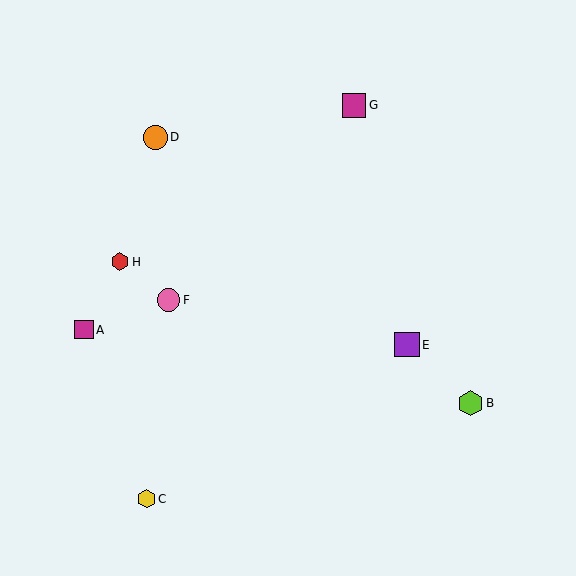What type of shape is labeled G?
Shape G is a magenta square.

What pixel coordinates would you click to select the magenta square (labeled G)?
Click at (354, 105) to select the magenta square G.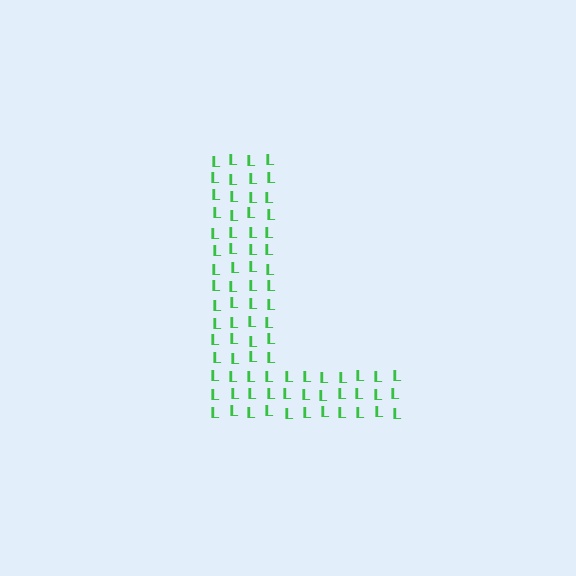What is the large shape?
The large shape is the letter L.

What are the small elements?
The small elements are letter L's.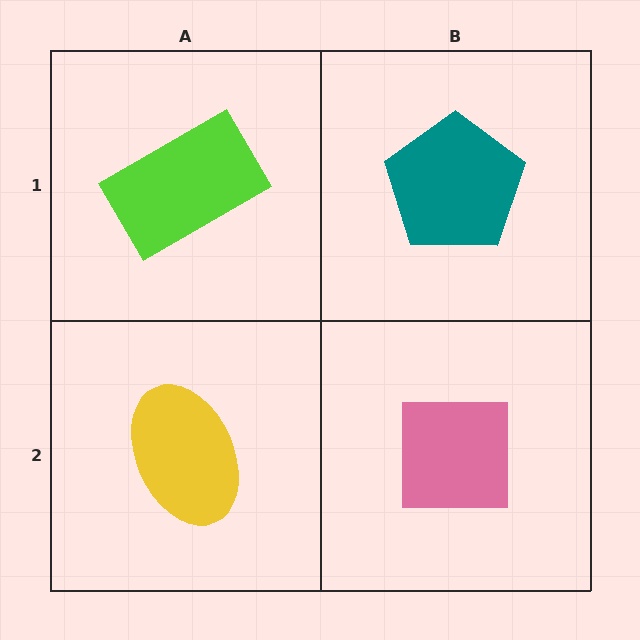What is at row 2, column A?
A yellow ellipse.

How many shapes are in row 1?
2 shapes.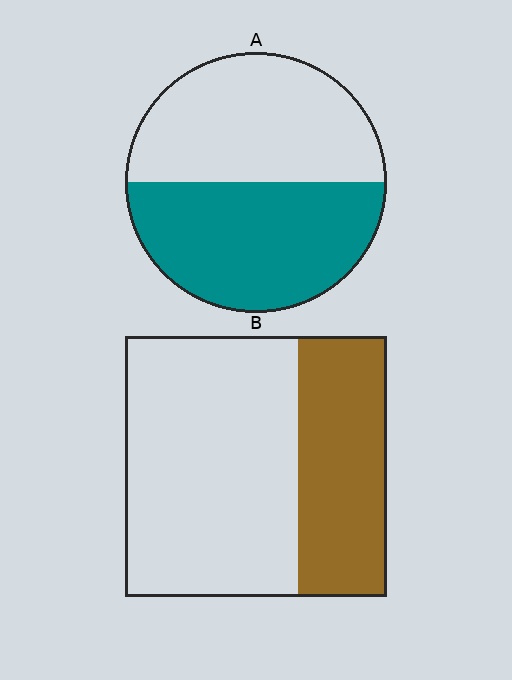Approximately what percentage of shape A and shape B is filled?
A is approximately 50% and B is approximately 35%.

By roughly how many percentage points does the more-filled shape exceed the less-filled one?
By roughly 15 percentage points (A over B).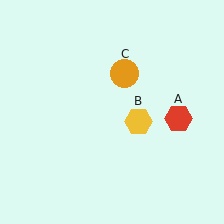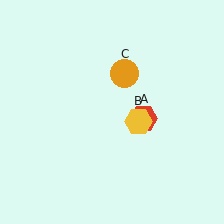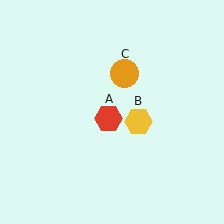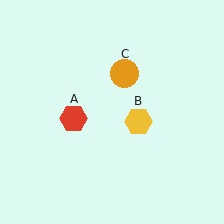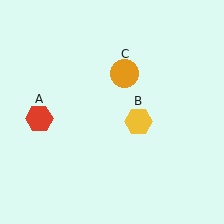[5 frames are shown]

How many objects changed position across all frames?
1 object changed position: red hexagon (object A).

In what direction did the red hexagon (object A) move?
The red hexagon (object A) moved left.